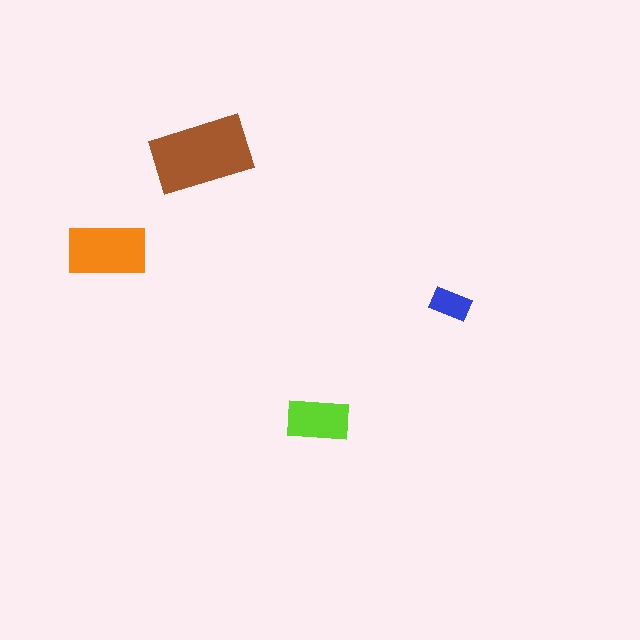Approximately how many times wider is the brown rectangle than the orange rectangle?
About 1.5 times wider.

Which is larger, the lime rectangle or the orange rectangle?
The orange one.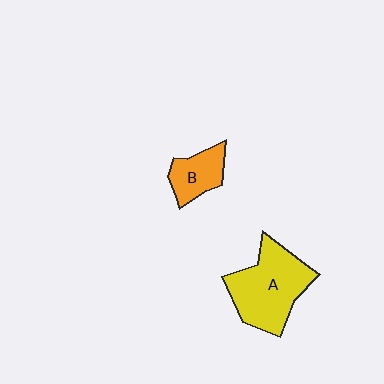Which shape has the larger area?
Shape A (yellow).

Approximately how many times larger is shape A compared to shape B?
Approximately 2.2 times.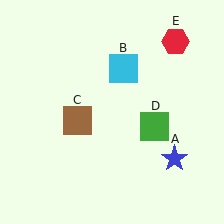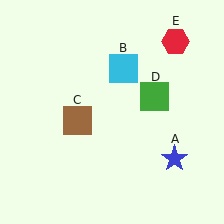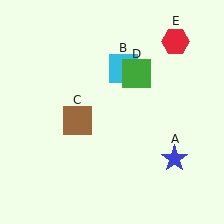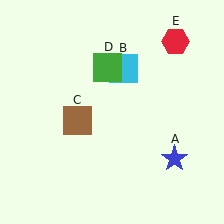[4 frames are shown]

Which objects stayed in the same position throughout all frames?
Blue star (object A) and cyan square (object B) and brown square (object C) and red hexagon (object E) remained stationary.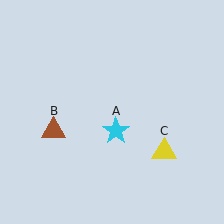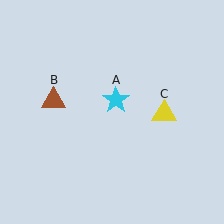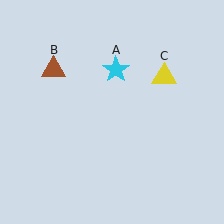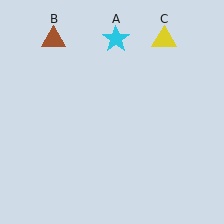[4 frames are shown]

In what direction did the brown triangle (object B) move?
The brown triangle (object B) moved up.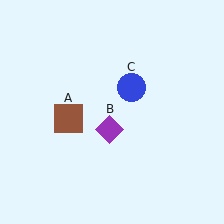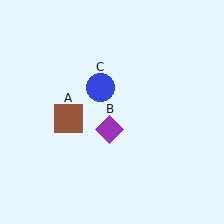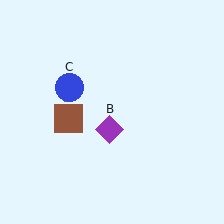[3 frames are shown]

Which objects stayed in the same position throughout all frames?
Brown square (object A) and purple diamond (object B) remained stationary.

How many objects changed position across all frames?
1 object changed position: blue circle (object C).